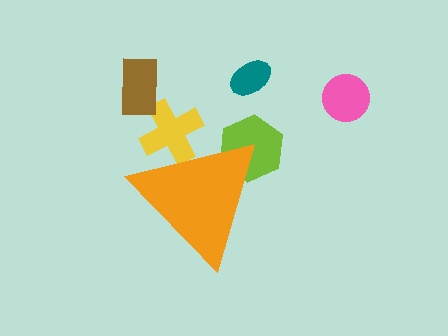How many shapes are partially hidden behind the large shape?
2 shapes are partially hidden.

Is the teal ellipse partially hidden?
No, the teal ellipse is fully visible.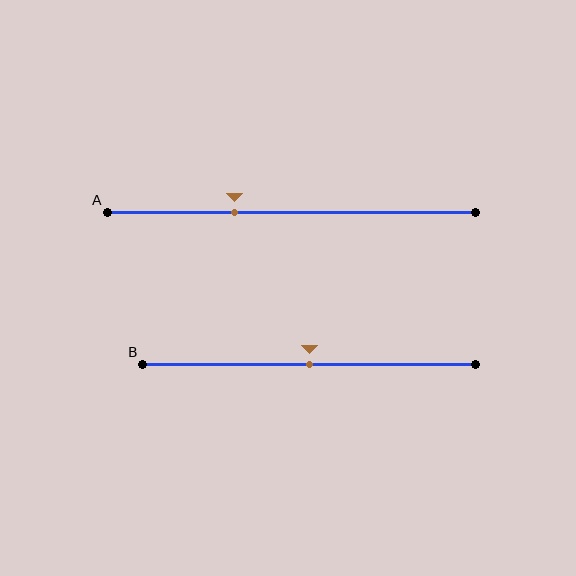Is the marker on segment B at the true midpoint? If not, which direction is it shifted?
Yes, the marker on segment B is at the true midpoint.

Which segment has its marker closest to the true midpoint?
Segment B has its marker closest to the true midpoint.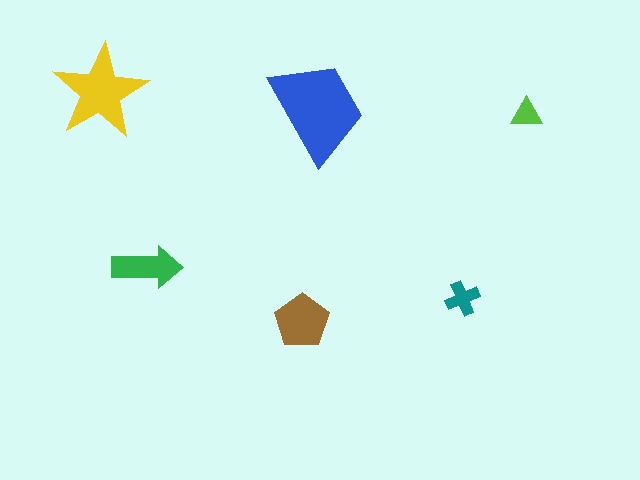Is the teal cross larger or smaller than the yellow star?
Smaller.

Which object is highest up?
The yellow star is topmost.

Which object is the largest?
The blue trapezoid.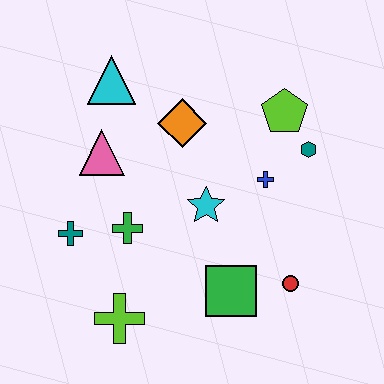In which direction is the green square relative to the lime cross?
The green square is to the right of the lime cross.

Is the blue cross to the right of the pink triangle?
Yes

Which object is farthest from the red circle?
The cyan triangle is farthest from the red circle.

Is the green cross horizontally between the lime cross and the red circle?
Yes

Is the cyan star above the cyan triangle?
No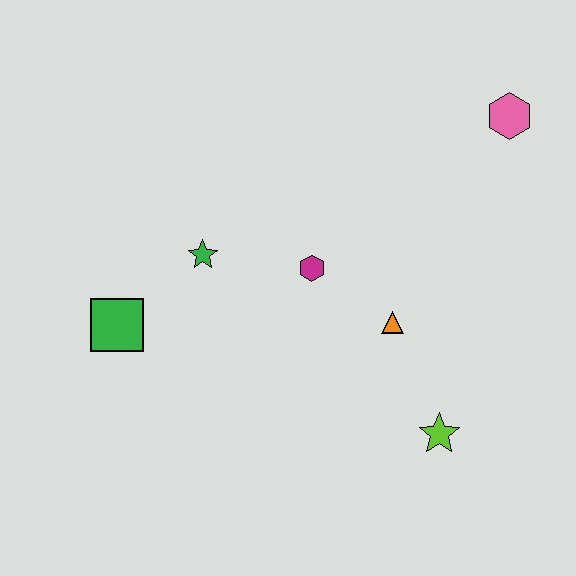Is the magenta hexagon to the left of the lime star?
Yes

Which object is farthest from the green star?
The pink hexagon is farthest from the green star.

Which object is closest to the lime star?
The orange triangle is closest to the lime star.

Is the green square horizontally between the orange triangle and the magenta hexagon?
No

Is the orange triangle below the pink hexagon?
Yes